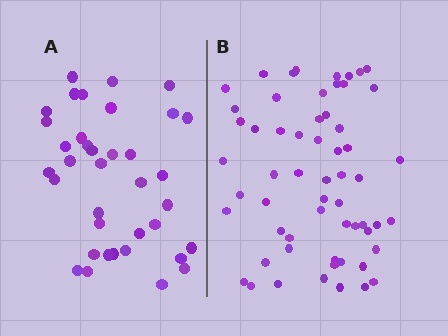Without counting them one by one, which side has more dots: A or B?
Region B (the right region) has more dots.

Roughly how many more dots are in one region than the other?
Region B has approximately 20 more dots than region A.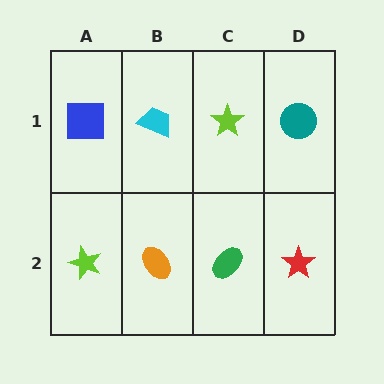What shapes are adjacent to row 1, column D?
A red star (row 2, column D), a lime star (row 1, column C).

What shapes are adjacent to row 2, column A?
A blue square (row 1, column A), an orange ellipse (row 2, column B).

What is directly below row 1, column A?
A lime star.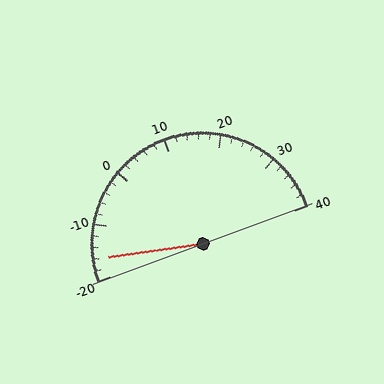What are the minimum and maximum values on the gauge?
The gauge ranges from -20 to 40.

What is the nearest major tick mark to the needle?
The nearest major tick mark is -20.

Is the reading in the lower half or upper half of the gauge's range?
The reading is in the lower half of the range (-20 to 40).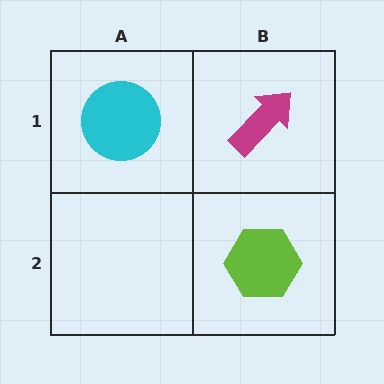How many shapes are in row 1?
2 shapes.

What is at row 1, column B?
A magenta arrow.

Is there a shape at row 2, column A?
No, that cell is empty.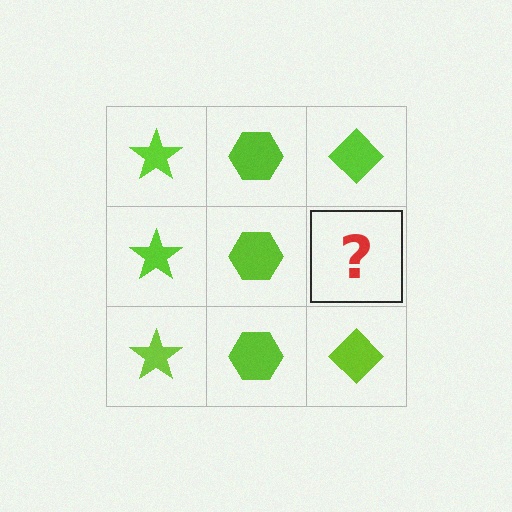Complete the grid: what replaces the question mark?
The question mark should be replaced with a lime diamond.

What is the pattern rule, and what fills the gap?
The rule is that each column has a consistent shape. The gap should be filled with a lime diamond.